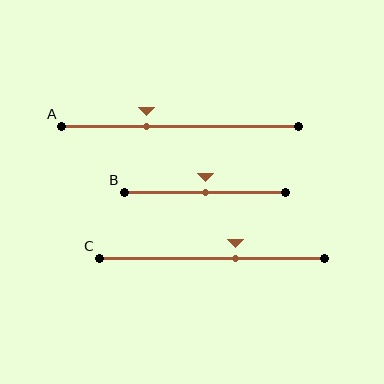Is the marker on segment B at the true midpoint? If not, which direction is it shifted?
Yes, the marker on segment B is at the true midpoint.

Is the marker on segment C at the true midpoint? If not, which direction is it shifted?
No, the marker on segment C is shifted to the right by about 11% of the segment length.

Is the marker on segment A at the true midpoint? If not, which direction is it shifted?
No, the marker on segment A is shifted to the left by about 14% of the segment length.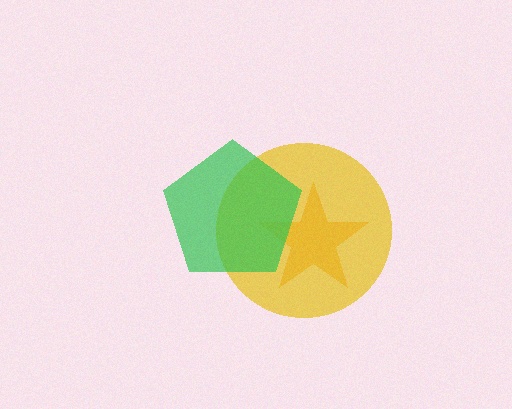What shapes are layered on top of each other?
The layered shapes are: an orange star, a yellow circle, a green pentagon.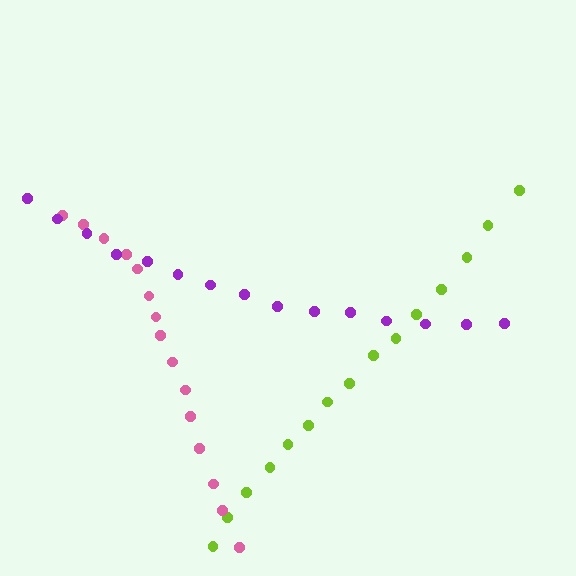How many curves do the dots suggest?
There are 3 distinct paths.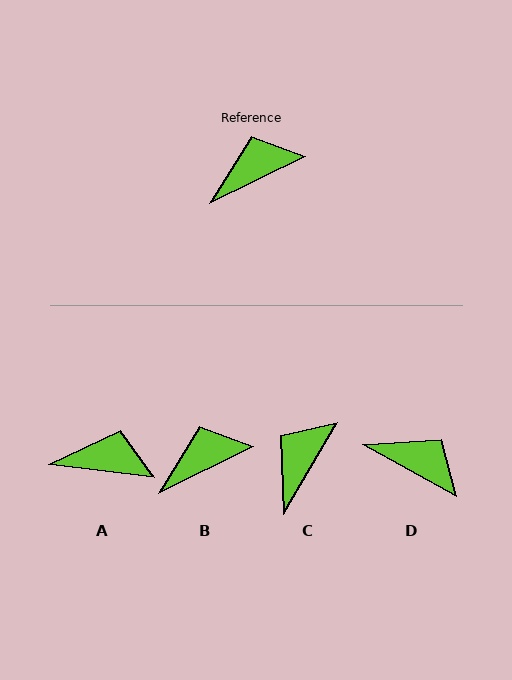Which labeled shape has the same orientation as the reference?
B.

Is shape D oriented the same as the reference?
No, it is off by about 55 degrees.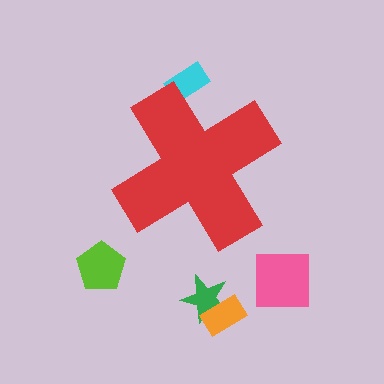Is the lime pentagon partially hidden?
No, the lime pentagon is fully visible.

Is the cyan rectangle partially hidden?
Yes, the cyan rectangle is partially hidden behind the red cross.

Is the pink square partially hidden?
No, the pink square is fully visible.